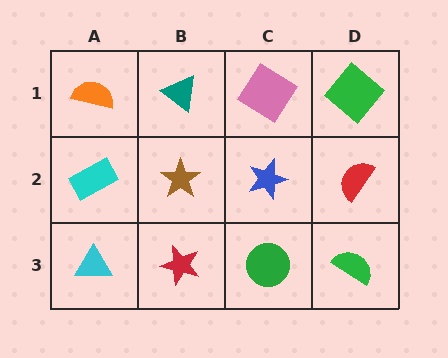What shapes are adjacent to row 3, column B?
A brown star (row 2, column B), a cyan triangle (row 3, column A), a green circle (row 3, column C).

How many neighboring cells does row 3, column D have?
2.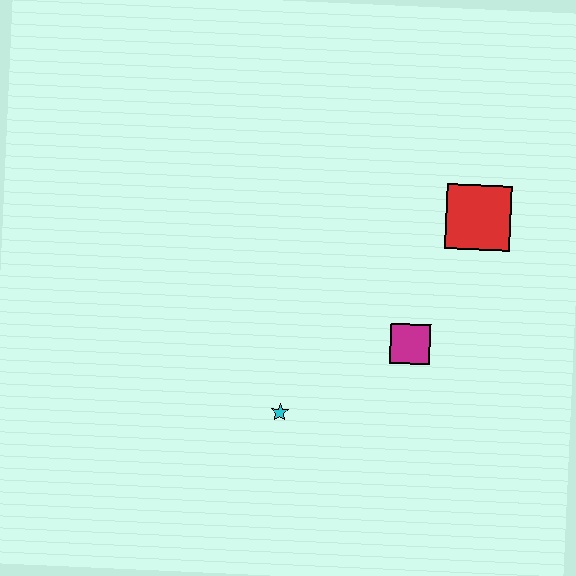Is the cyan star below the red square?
Yes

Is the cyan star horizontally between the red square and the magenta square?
No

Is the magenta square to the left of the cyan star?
No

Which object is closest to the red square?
The magenta square is closest to the red square.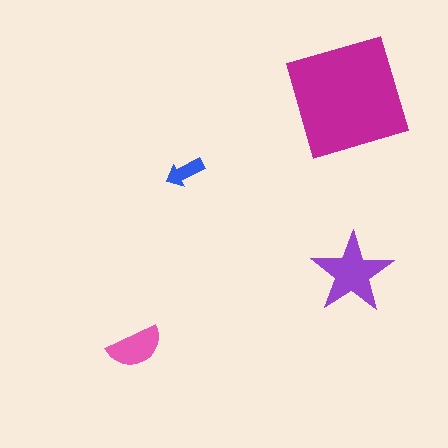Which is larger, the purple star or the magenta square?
The magenta square.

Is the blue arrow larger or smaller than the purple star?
Smaller.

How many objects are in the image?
There are 4 objects in the image.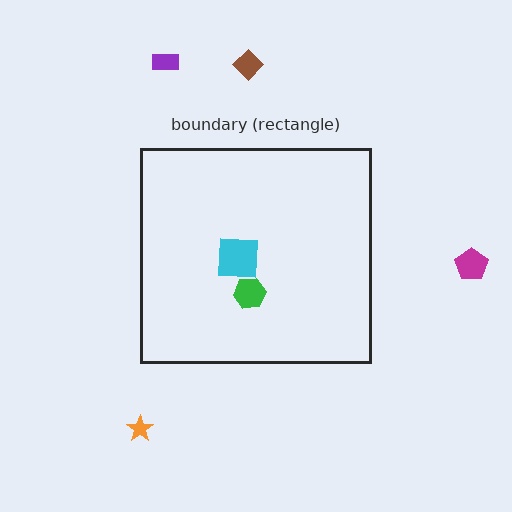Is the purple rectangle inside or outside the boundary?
Outside.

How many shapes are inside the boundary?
2 inside, 4 outside.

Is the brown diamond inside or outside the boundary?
Outside.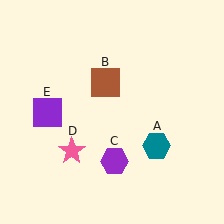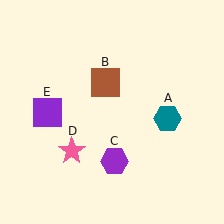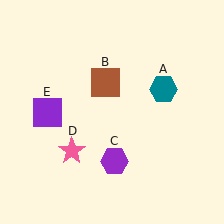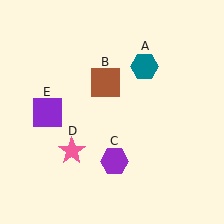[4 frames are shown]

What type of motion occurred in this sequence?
The teal hexagon (object A) rotated counterclockwise around the center of the scene.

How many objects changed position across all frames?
1 object changed position: teal hexagon (object A).